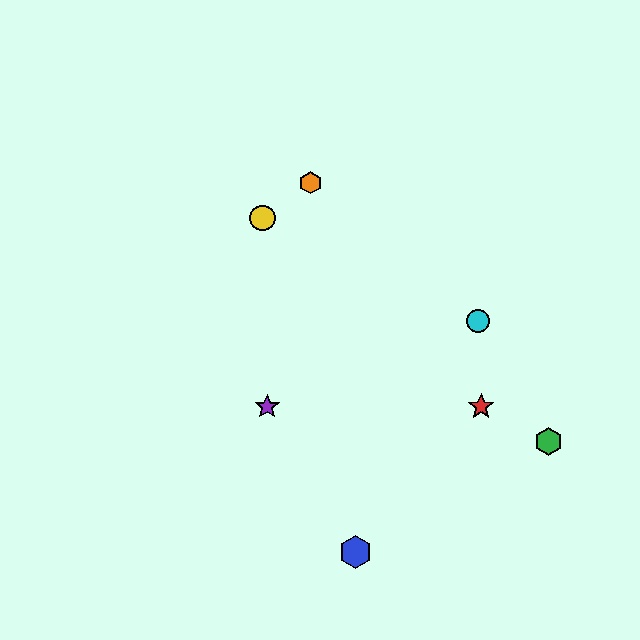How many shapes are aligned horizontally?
2 shapes (the red star, the purple star) are aligned horizontally.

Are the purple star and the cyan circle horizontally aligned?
No, the purple star is at y≈407 and the cyan circle is at y≈321.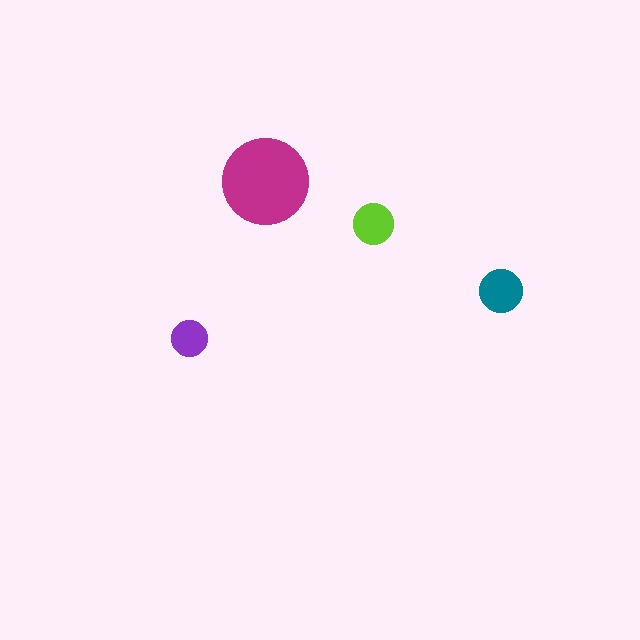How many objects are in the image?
There are 4 objects in the image.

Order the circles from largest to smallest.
the magenta one, the teal one, the lime one, the purple one.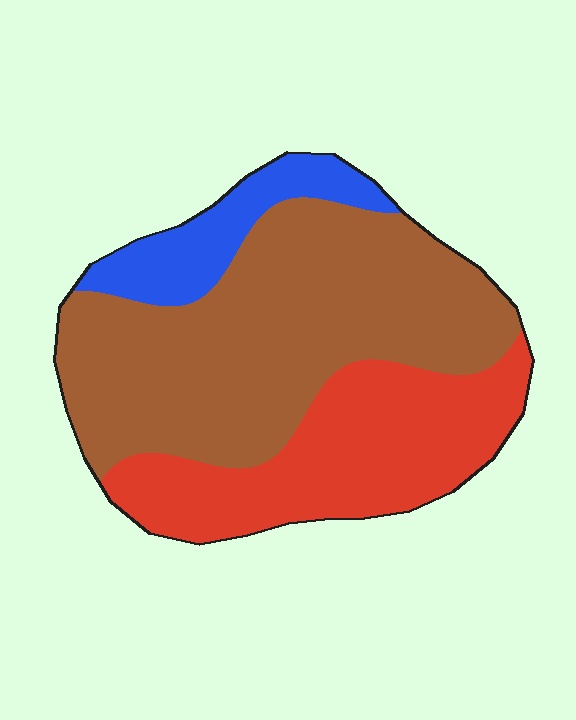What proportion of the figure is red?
Red takes up between a quarter and a half of the figure.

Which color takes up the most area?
Brown, at roughly 55%.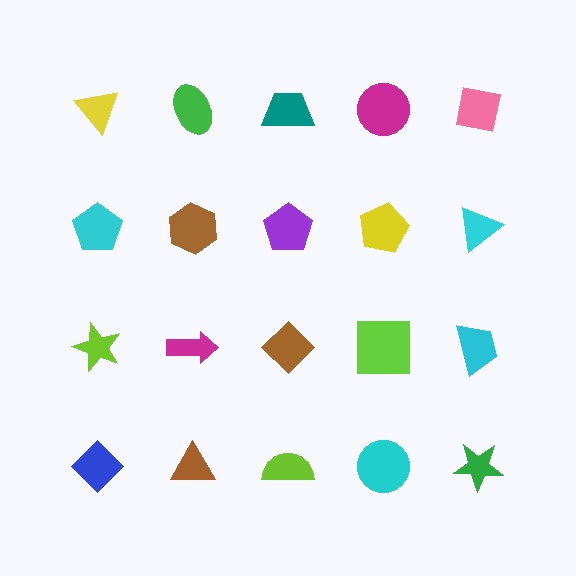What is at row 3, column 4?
A lime square.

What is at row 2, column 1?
A cyan pentagon.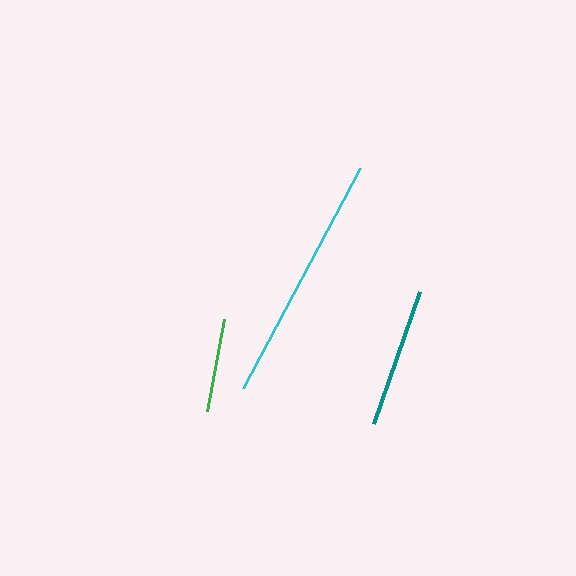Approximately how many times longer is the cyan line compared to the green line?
The cyan line is approximately 2.6 times the length of the green line.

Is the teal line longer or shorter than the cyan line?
The cyan line is longer than the teal line.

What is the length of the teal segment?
The teal segment is approximately 140 pixels long.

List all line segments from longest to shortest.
From longest to shortest: cyan, teal, green.